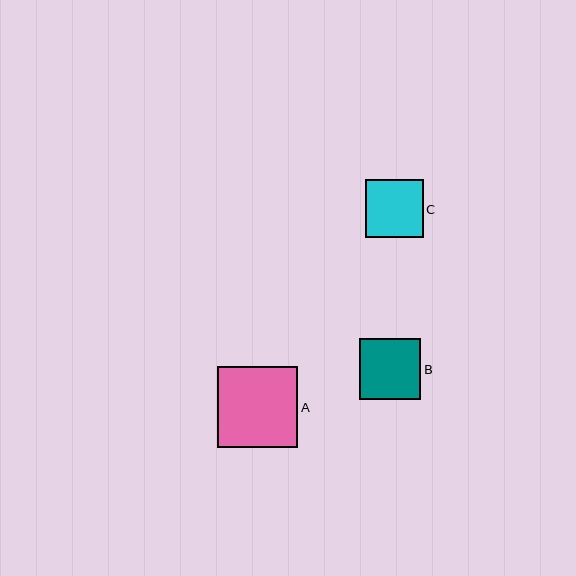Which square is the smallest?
Square C is the smallest with a size of approximately 57 pixels.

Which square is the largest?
Square A is the largest with a size of approximately 81 pixels.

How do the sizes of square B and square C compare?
Square B and square C are approximately the same size.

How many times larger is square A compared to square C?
Square A is approximately 1.4 times the size of square C.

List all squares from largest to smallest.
From largest to smallest: A, B, C.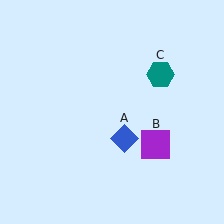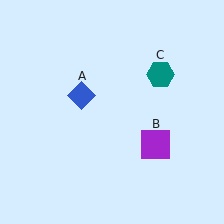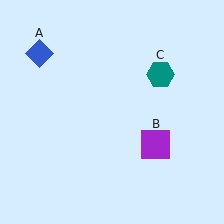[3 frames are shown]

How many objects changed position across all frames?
1 object changed position: blue diamond (object A).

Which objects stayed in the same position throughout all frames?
Purple square (object B) and teal hexagon (object C) remained stationary.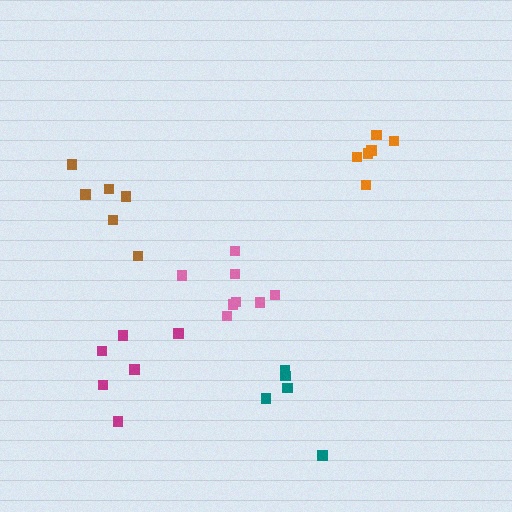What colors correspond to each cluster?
The clusters are colored: orange, pink, brown, teal, magenta.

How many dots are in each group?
Group 1: 6 dots, Group 2: 8 dots, Group 3: 6 dots, Group 4: 5 dots, Group 5: 6 dots (31 total).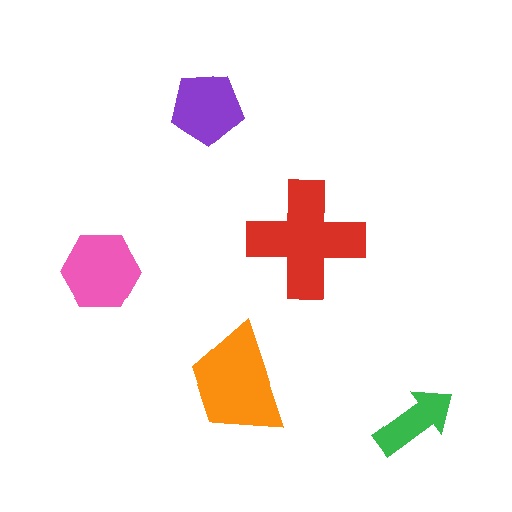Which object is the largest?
The red cross.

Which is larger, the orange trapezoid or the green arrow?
The orange trapezoid.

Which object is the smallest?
The green arrow.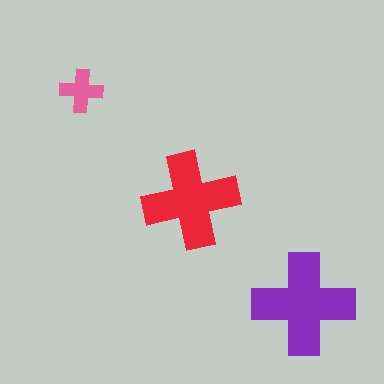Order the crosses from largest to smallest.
the purple one, the red one, the pink one.